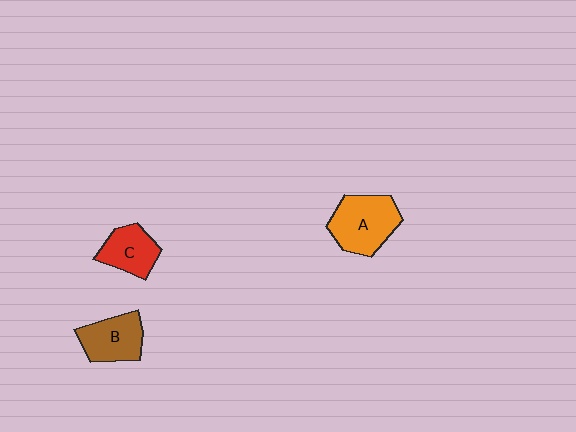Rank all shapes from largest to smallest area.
From largest to smallest: A (orange), B (brown), C (red).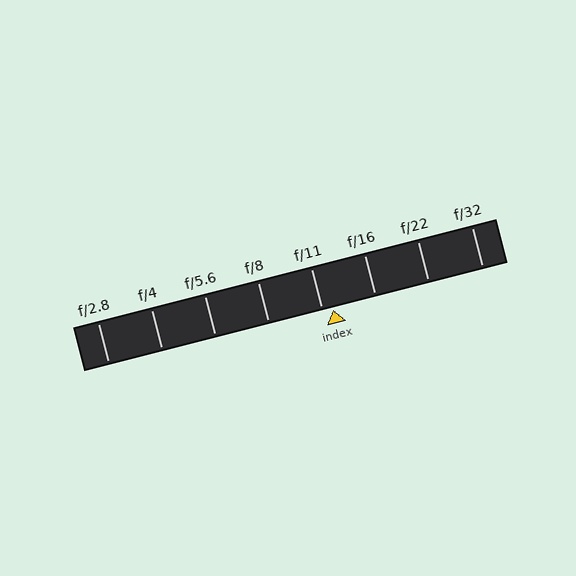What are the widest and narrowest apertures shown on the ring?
The widest aperture shown is f/2.8 and the narrowest is f/32.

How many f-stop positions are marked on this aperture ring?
There are 8 f-stop positions marked.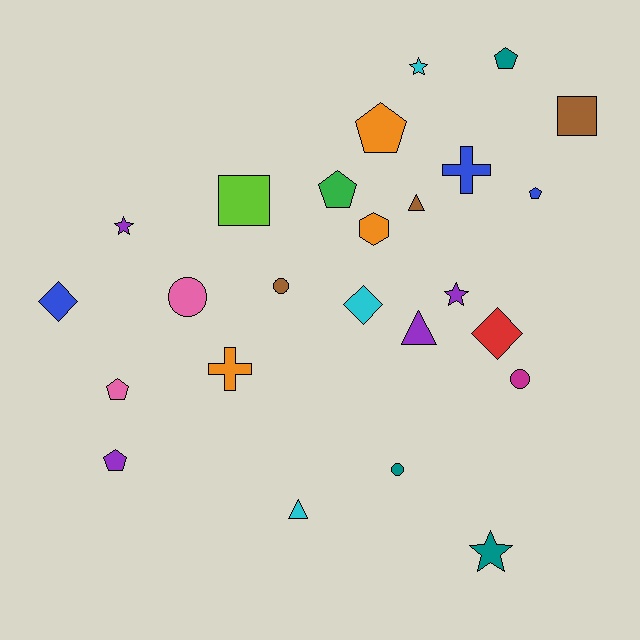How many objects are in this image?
There are 25 objects.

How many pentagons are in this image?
There are 6 pentagons.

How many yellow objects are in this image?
There are no yellow objects.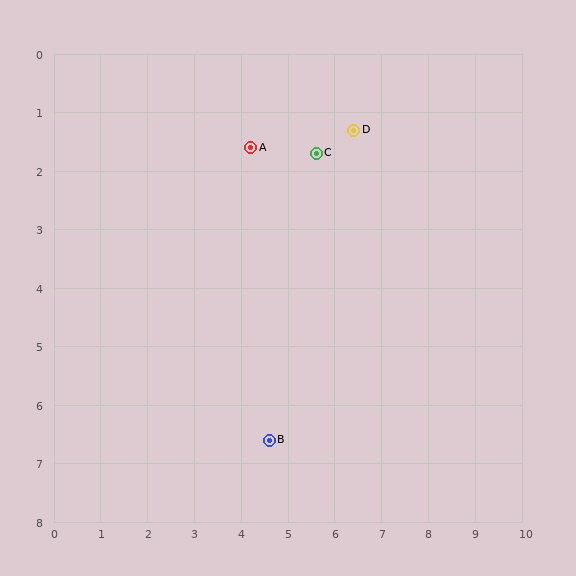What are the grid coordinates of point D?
Point D is at approximately (6.4, 1.3).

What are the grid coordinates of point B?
Point B is at approximately (4.6, 6.6).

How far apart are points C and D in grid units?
Points C and D are about 0.9 grid units apart.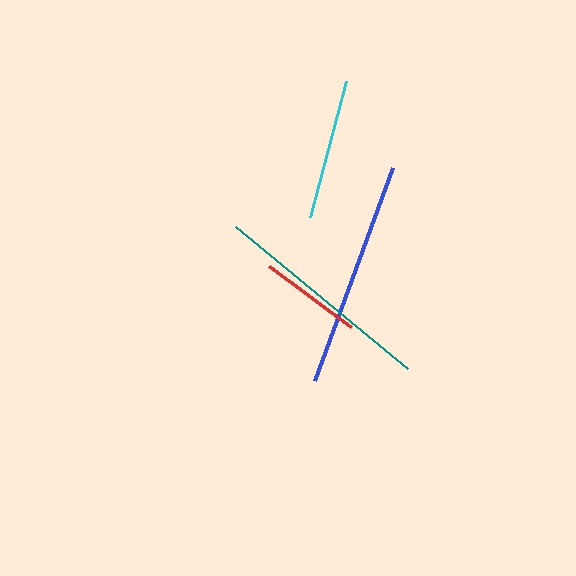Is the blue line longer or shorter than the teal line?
The blue line is longer than the teal line.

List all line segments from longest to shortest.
From longest to shortest: blue, teal, cyan, red.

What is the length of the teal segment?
The teal segment is approximately 223 pixels long.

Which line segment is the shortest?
The red line is the shortest at approximately 103 pixels.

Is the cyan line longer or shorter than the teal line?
The teal line is longer than the cyan line.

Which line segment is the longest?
The blue line is the longest at approximately 227 pixels.